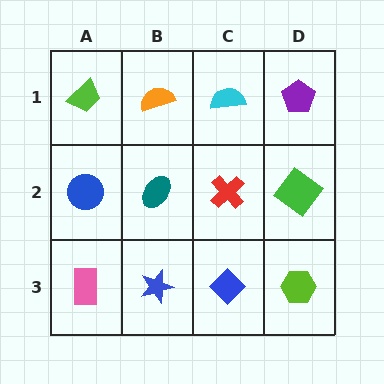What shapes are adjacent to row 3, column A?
A blue circle (row 2, column A), a blue star (row 3, column B).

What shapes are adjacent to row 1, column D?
A green diamond (row 2, column D), a cyan semicircle (row 1, column C).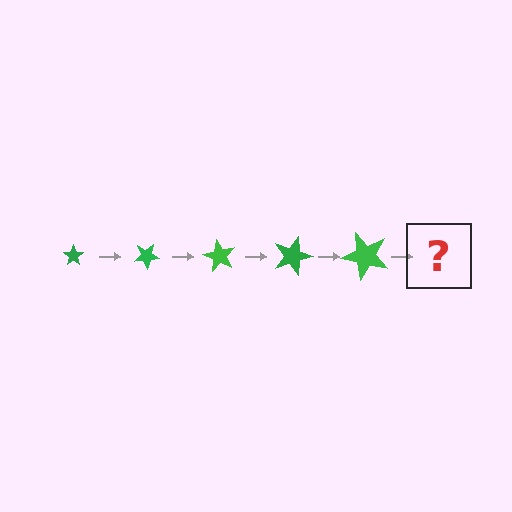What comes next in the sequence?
The next element should be a star, larger than the previous one and rotated 150 degrees from the start.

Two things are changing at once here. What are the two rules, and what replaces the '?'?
The two rules are that the star grows larger each step and it rotates 30 degrees each step. The '?' should be a star, larger than the previous one and rotated 150 degrees from the start.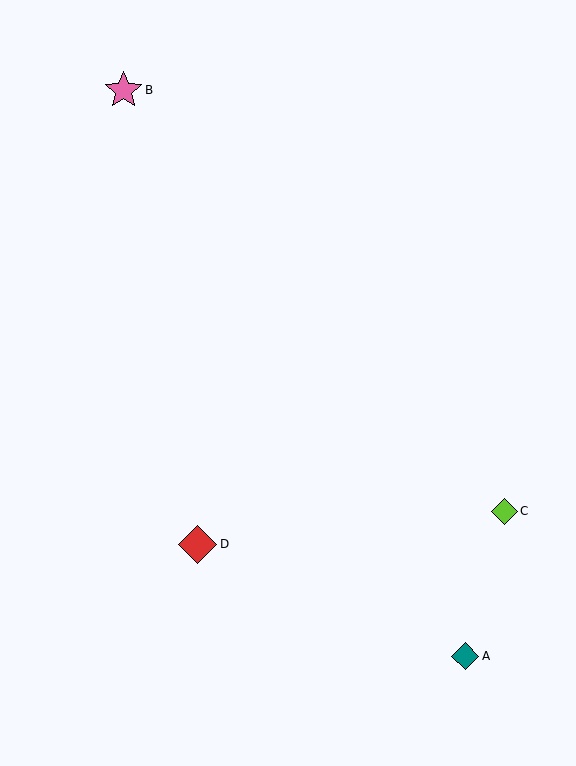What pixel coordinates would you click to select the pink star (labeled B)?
Click at (124, 90) to select the pink star B.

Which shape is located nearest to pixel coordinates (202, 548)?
The red diamond (labeled D) at (198, 544) is nearest to that location.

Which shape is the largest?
The red diamond (labeled D) is the largest.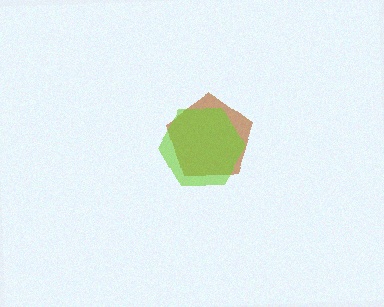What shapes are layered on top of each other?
The layered shapes are: a brown pentagon, a lime hexagon.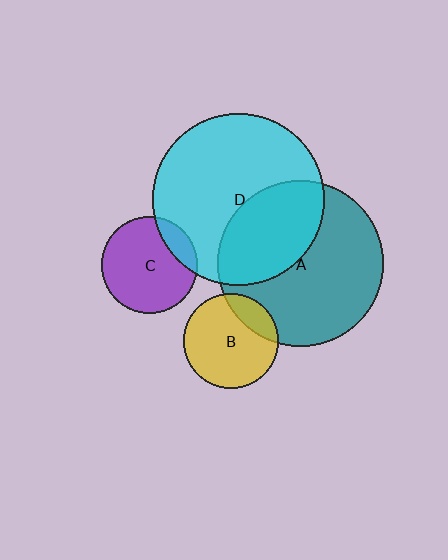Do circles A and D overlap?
Yes.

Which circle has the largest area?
Circle D (cyan).